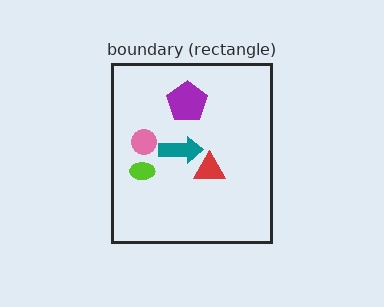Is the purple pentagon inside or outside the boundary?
Inside.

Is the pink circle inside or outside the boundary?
Inside.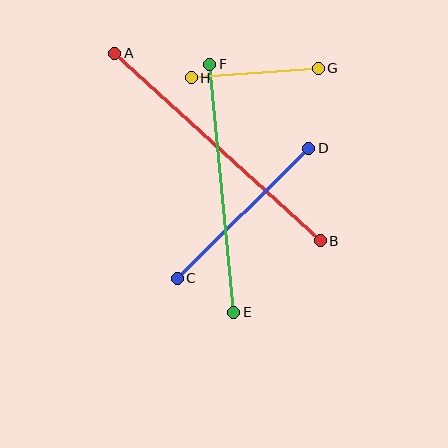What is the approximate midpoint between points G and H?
The midpoint is at approximately (255, 73) pixels.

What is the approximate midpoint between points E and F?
The midpoint is at approximately (222, 188) pixels.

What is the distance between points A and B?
The distance is approximately 278 pixels.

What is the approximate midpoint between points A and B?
The midpoint is at approximately (217, 147) pixels.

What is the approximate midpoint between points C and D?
The midpoint is at approximately (243, 213) pixels.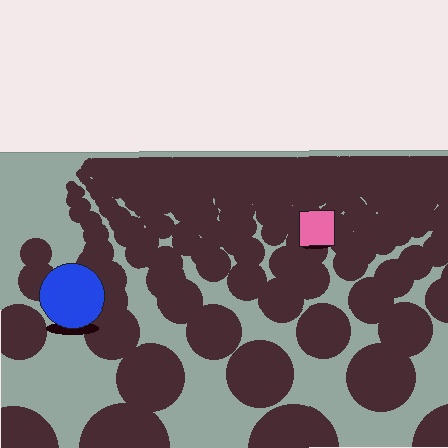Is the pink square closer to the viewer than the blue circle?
No. The blue circle is closer — you can tell from the texture gradient: the ground texture is coarser near it.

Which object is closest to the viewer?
The blue circle is closest. The texture marks near it are larger and more spread out.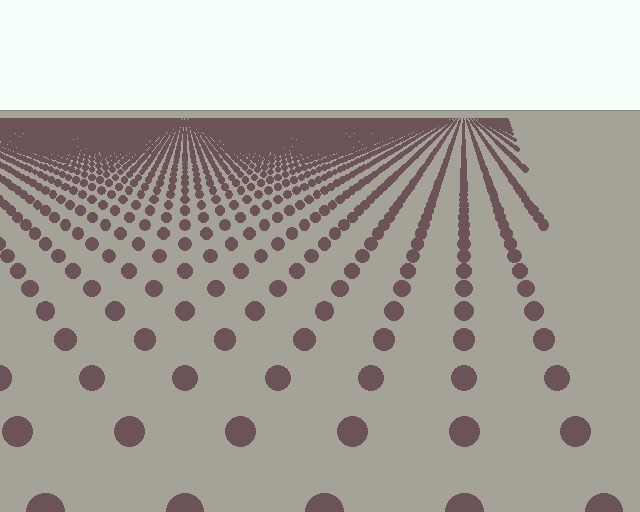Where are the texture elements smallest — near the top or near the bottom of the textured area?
Near the top.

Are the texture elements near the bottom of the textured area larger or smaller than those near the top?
Larger. Near the bottom, elements are closer to the viewer and appear at a bigger on-screen size.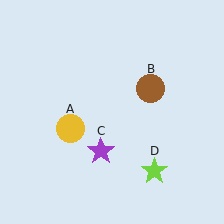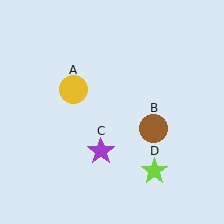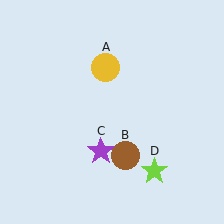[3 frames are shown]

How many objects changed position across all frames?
2 objects changed position: yellow circle (object A), brown circle (object B).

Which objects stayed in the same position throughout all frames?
Purple star (object C) and lime star (object D) remained stationary.